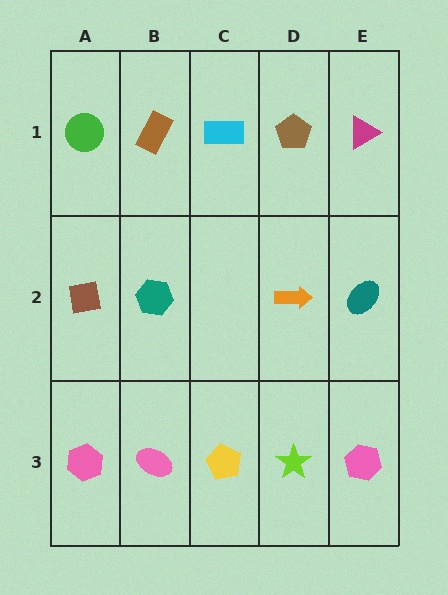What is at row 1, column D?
A brown pentagon.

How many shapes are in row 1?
5 shapes.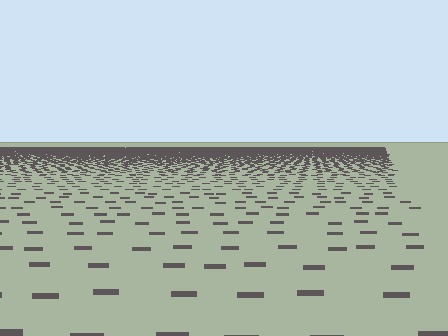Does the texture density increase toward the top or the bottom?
Density increases toward the top.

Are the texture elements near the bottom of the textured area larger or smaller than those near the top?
Larger. Near the bottom, elements are closer to the viewer and appear at a bigger on-screen size.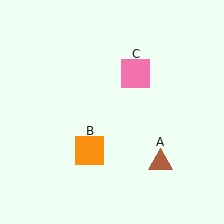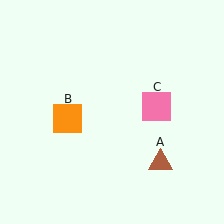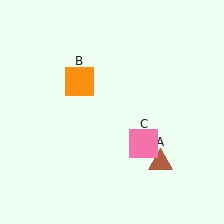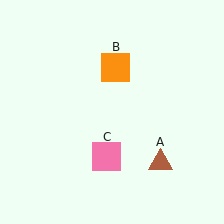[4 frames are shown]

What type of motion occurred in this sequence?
The orange square (object B), pink square (object C) rotated clockwise around the center of the scene.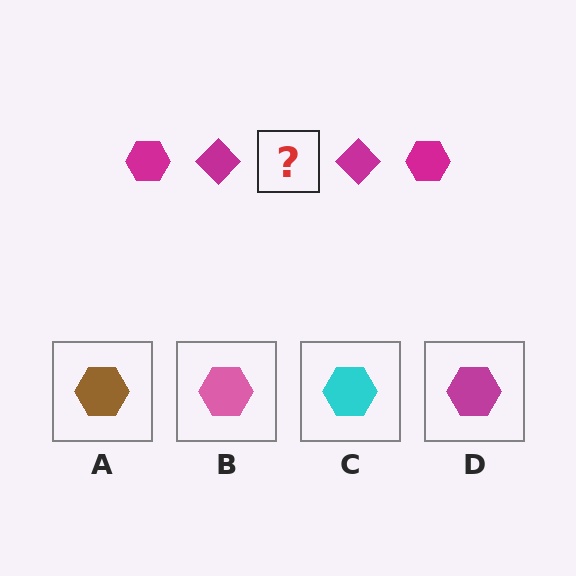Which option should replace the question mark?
Option D.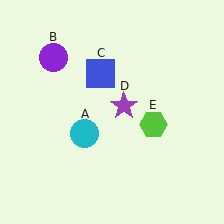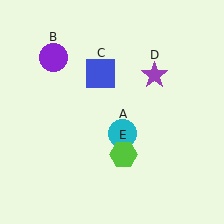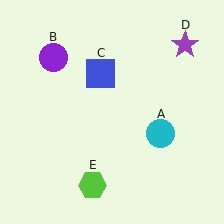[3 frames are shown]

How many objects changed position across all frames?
3 objects changed position: cyan circle (object A), purple star (object D), lime hexagon (object E).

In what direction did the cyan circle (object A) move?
The cyan circle (object A) moved right.